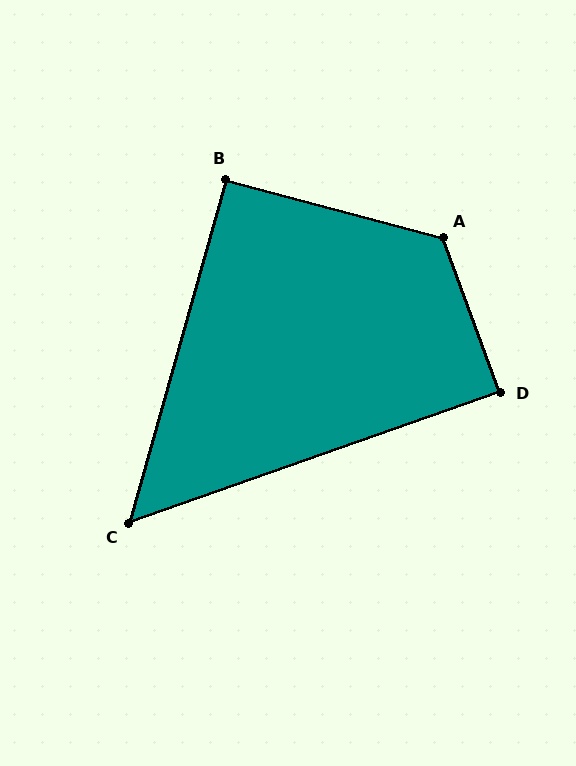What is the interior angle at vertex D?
Approximately 89 degrees (approximately right).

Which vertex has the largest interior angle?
A, at approximately 125 degrees.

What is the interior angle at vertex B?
Approximately 91 degrees (approximately right).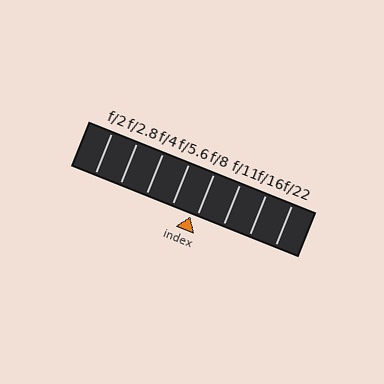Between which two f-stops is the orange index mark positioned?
The index mark is between f/5.6 and f/8.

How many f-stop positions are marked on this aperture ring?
There are 8 f-stop positions marked.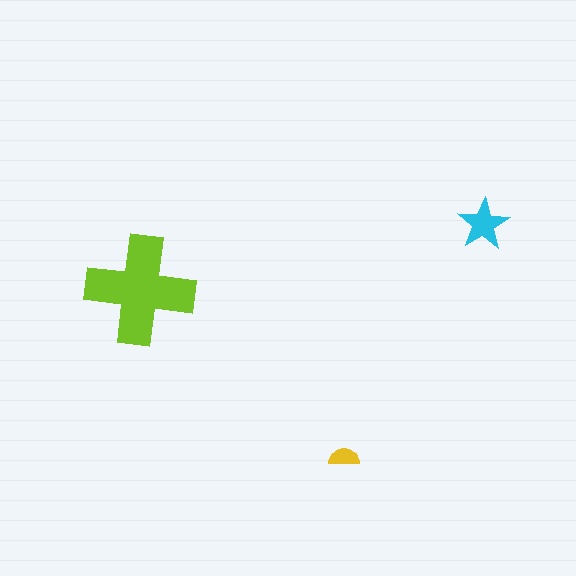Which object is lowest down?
The yellow semicircle is bottommost.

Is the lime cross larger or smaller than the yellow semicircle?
Larger.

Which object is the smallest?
The yellow semicircle.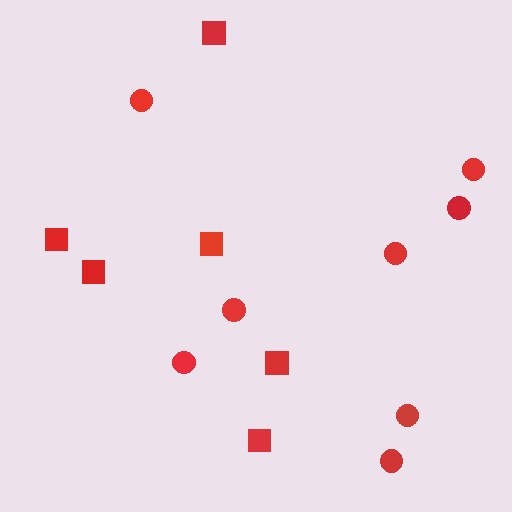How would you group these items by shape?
There are 2 groups: one group of circles (8) and one group of squares (6).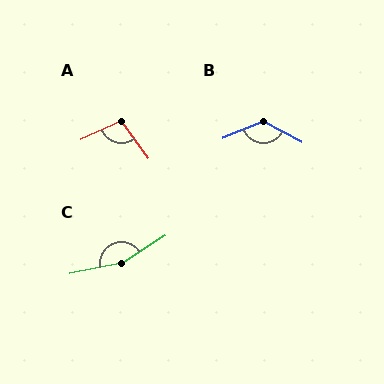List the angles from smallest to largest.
A (101°), B (129°), C (158°).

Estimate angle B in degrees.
Approximately 129 degrees.